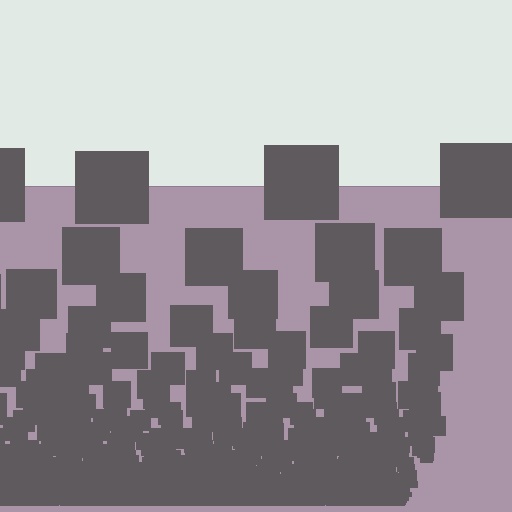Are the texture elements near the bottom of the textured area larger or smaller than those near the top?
Smaller. The gradient is inverted — elements near the bottom are smaller and denser.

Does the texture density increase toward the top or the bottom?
Density increases toward the bottom.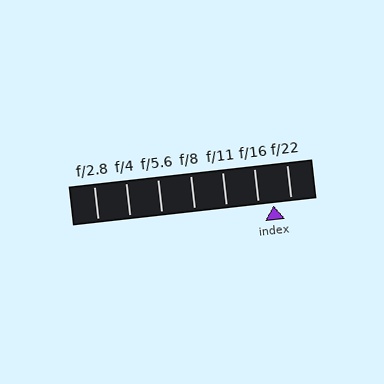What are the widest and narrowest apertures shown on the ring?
The widest aperture shown is f/2.8 and the narrowest is f/22.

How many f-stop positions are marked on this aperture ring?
There are 7 f-stop positions marked.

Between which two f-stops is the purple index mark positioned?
The index mark is between f/16 and f/22.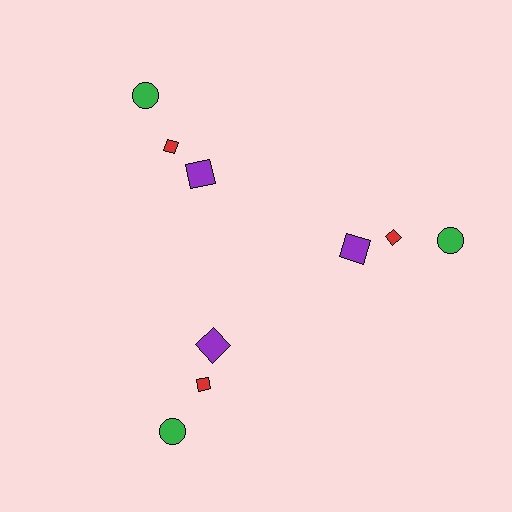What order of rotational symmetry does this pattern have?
This pattern has 3-fold rotational symmetry.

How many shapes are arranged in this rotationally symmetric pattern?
There are 9 shapes, arranged in 3 groups of 3.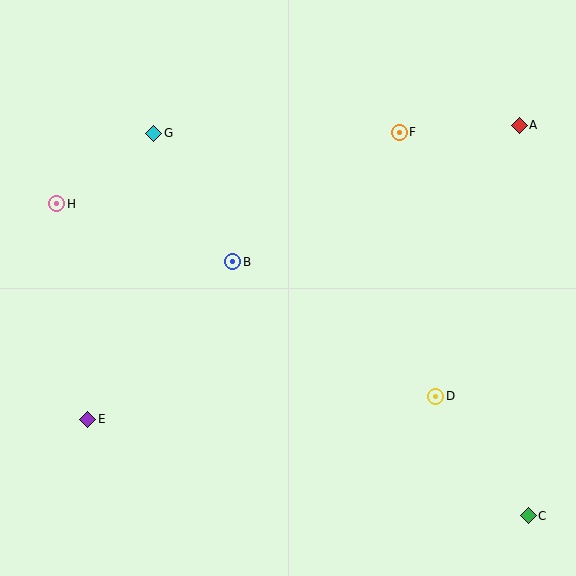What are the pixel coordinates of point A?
Point A is at (519, 125).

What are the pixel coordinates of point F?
Point F is at (399, 132).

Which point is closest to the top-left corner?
Point G is closest to the top-left corner.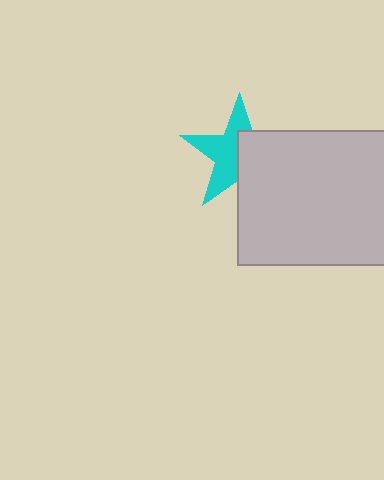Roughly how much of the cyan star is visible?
About half of it is visible (roughly 54%).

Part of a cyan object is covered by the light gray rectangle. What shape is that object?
It is a star.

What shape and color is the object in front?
The object in front is a light gray rectangle.